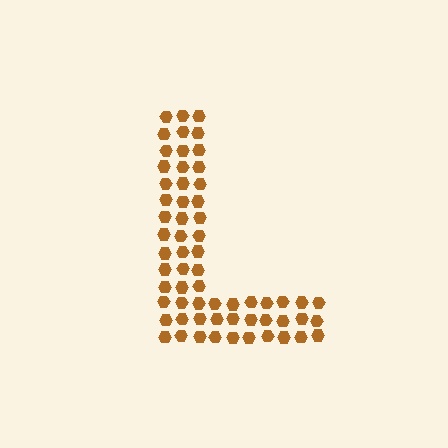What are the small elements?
The small elements are hexagons.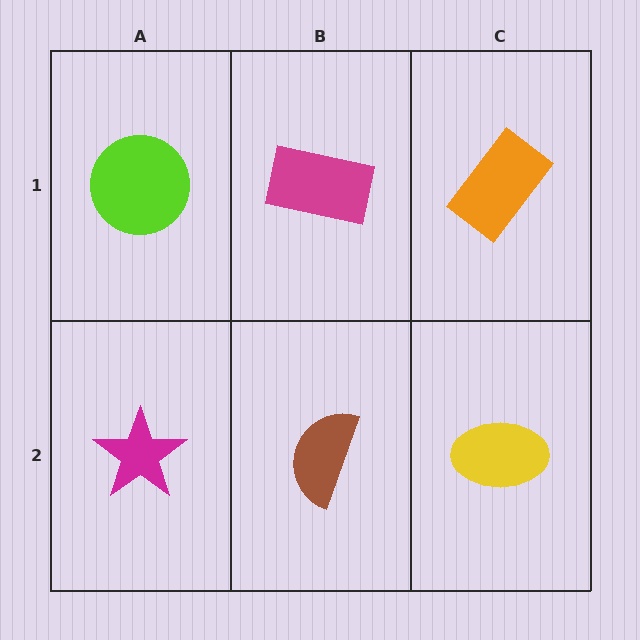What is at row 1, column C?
An orange rectangle.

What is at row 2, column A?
A magenta star.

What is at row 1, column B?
A magenta rectangle.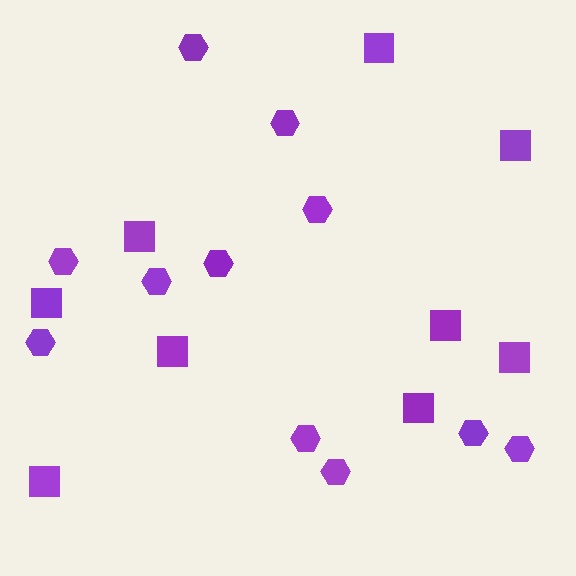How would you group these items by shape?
There are 2 groups: one group of hexagons (11) and one group of squares (9).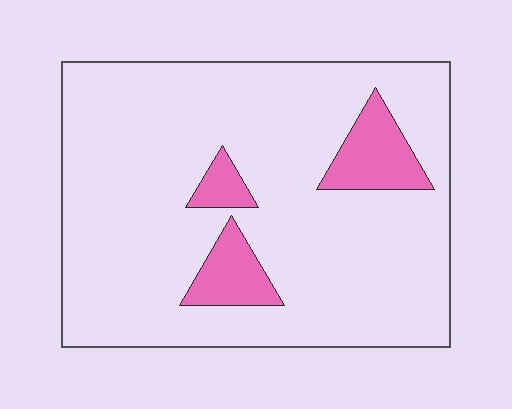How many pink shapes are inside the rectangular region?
3.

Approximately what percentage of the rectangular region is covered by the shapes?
Approximately 10%.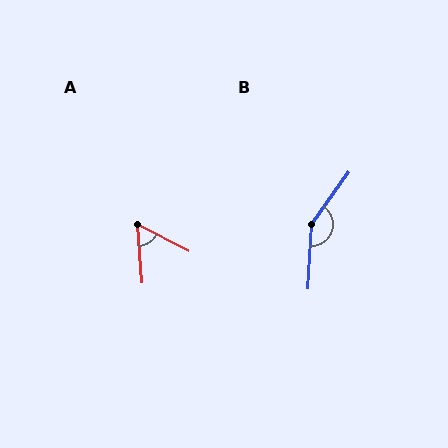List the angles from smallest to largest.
A (58°), B (147°).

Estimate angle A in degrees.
Approximately 58 degrees.